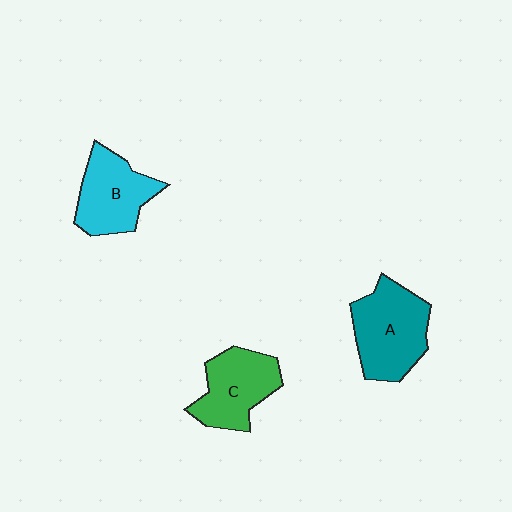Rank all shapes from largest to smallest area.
From largest to smallest: A (teal), B (cyan), C (green).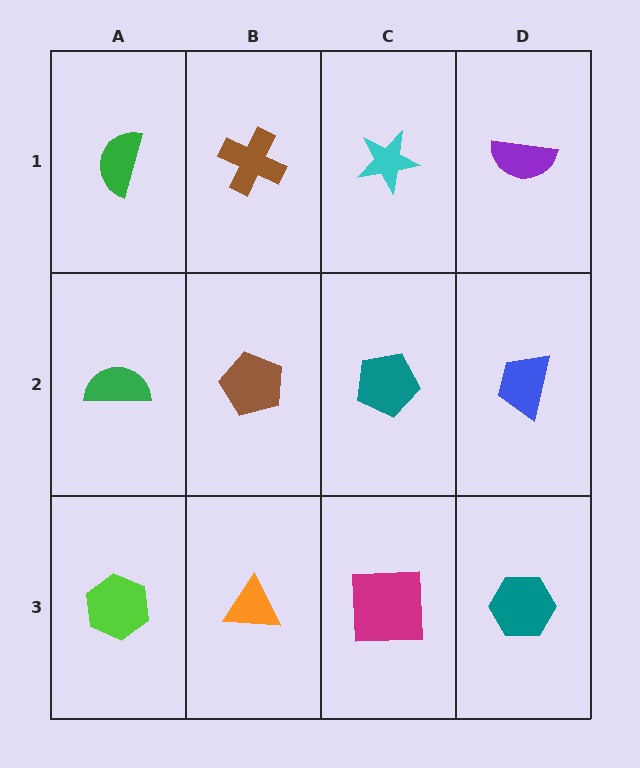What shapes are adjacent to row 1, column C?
A teal pentagon (row 2, column C), a brown cross (row 1, column B), a purple semicircle (row 1, column D).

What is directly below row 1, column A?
A green semicircle.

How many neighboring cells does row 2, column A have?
3.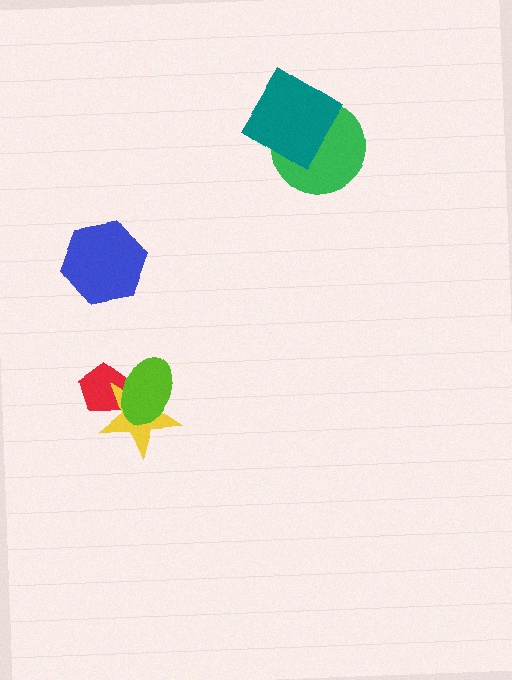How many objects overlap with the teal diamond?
1 object overlaps with the teal diamond.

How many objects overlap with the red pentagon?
2 objects overlap with the red pentagon.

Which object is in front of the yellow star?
The lime ellipse is in front of the yellow star.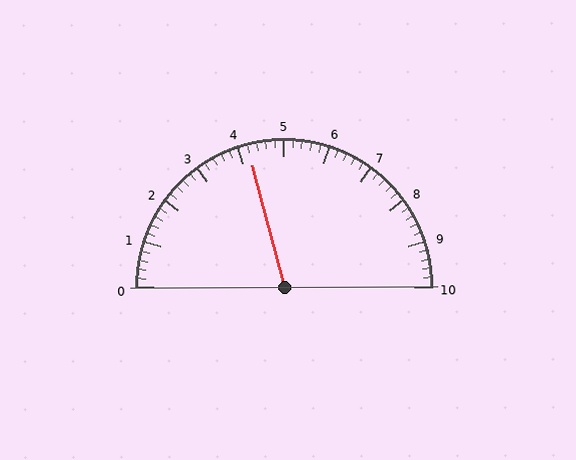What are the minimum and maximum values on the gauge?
The gauge ranges from 0 to 10.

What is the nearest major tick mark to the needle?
The nearest major tick mark is 4.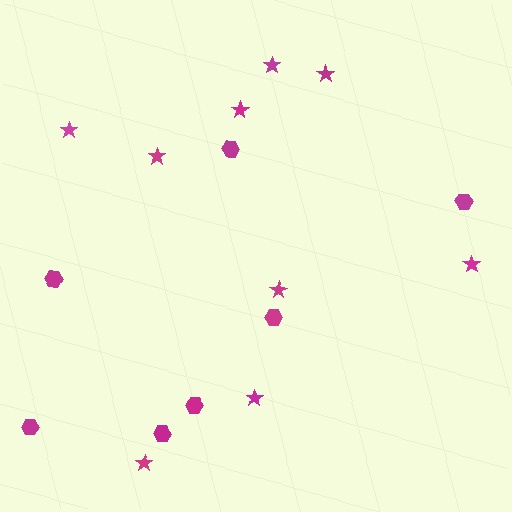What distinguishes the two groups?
There are 2 groups: one group of stars (9) and one group of hexagons (7).